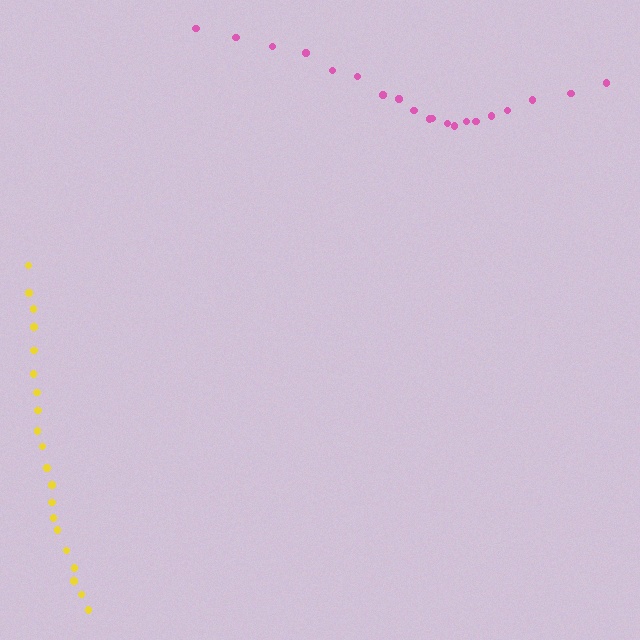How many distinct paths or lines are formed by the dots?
There are 2 distinct paths.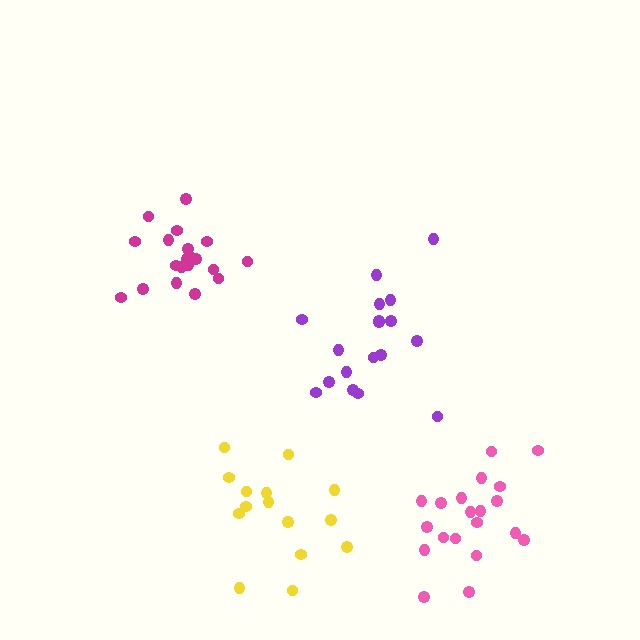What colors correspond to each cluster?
The clusters are colored: purple, magenta, yellow, pink.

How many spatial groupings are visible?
There are 4 spatial groupings.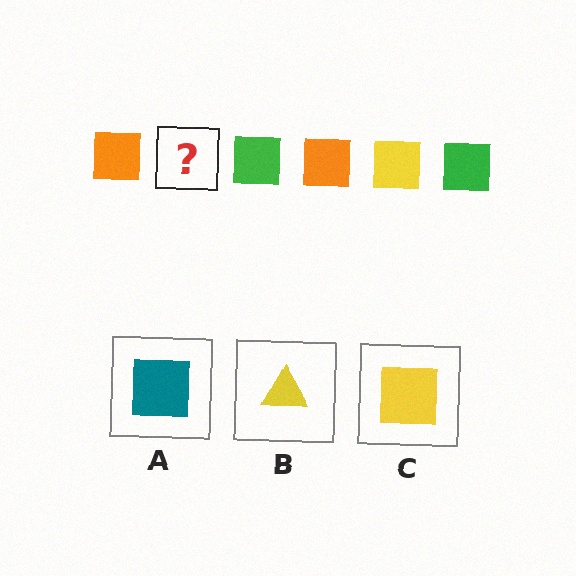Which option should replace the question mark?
Option C.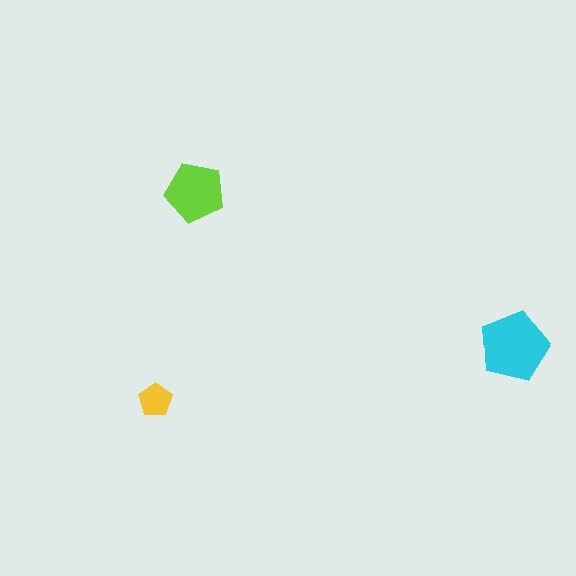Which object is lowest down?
The yellow pentagon is bottommost.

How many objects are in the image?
There are 3 objects in the image.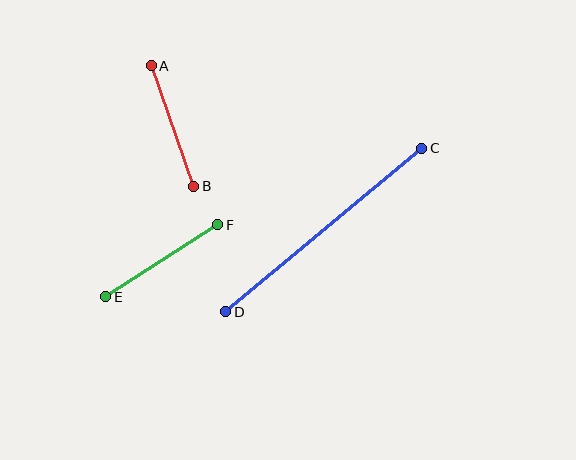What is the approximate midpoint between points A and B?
The midpoint is at approximately (173, 126) pixels.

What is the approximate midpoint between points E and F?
The midpoint is at approximately (162, 261) pixels.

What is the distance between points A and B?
The distance is approximately 128 pixels.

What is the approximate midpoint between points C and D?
The midpoint is at approximately (324, 230) pixels.